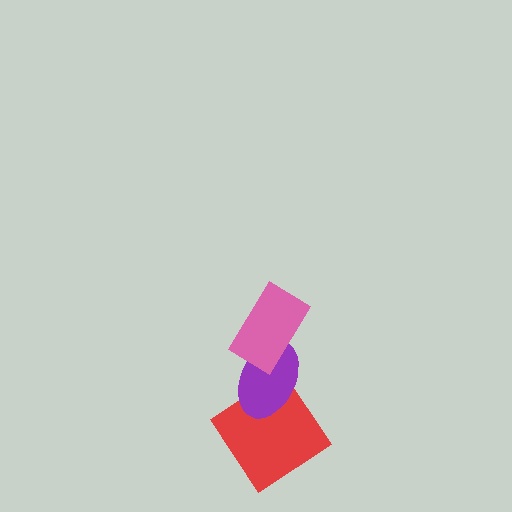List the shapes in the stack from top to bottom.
From top to bottom: the pink rectangle, the purple ellipse, the red diamond.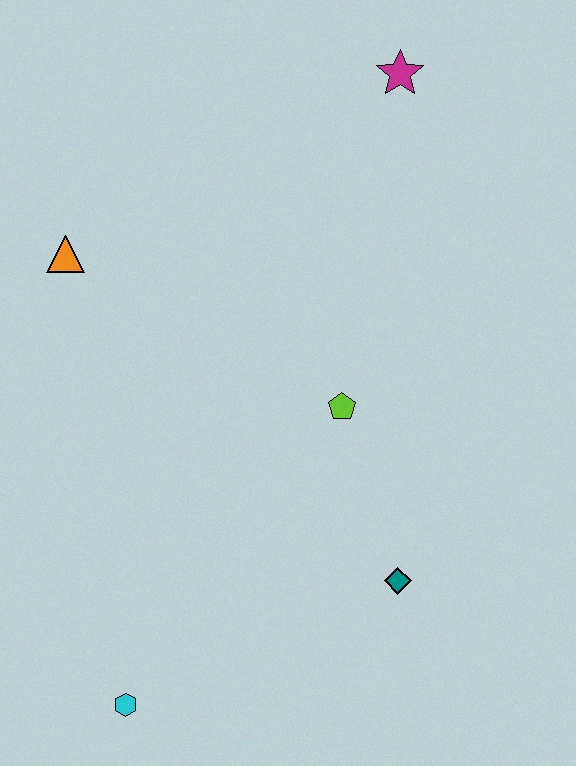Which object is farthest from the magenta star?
The cyan hexagon is farthest from the magenta star.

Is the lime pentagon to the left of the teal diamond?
Yes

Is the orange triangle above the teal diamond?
Yes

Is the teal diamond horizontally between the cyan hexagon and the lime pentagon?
No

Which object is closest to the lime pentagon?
The teal diamond is closest to the lime pentagon.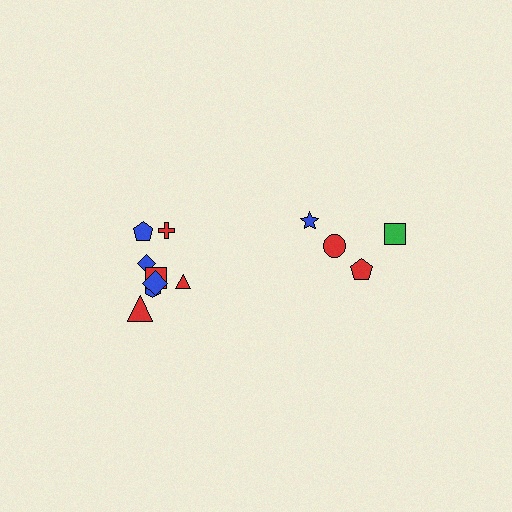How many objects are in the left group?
There are 8 objects.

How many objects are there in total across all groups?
There are 12 objects.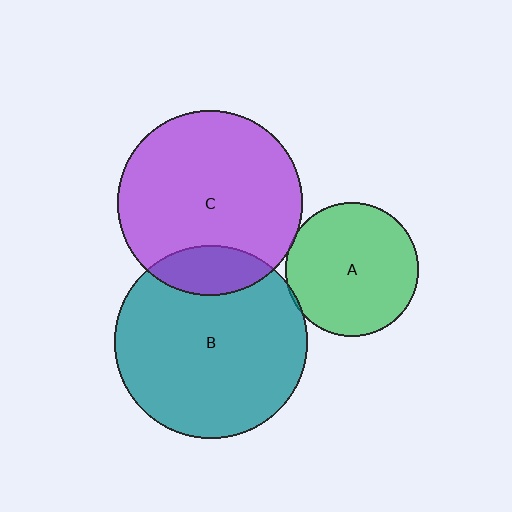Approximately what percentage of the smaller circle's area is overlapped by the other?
Approximately 5%.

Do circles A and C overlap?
Yes.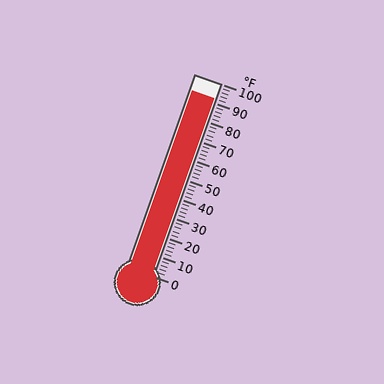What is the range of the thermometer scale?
The thermometer scale ranges from 0°F to 100°F.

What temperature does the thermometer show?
The thermometer shows approximately 92°F.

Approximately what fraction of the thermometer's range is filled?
The thermometer is filled to approximately 90% of its range.